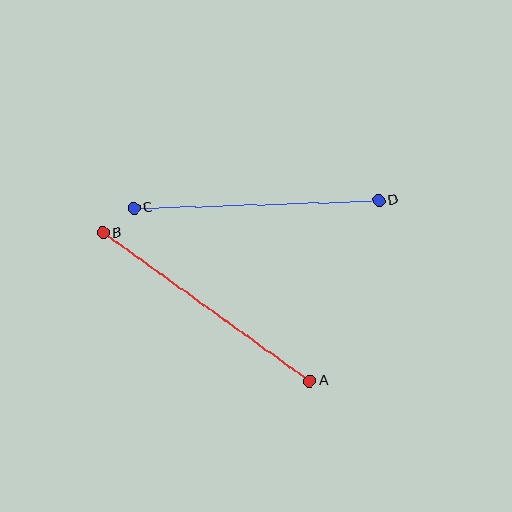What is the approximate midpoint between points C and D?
The midpoint is at approximately (256, 204) pixels.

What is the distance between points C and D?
The distance is approximately 245 pixels.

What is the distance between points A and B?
The distance is approximately 254 pixels.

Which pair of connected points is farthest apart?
Points A and B are farthest apart.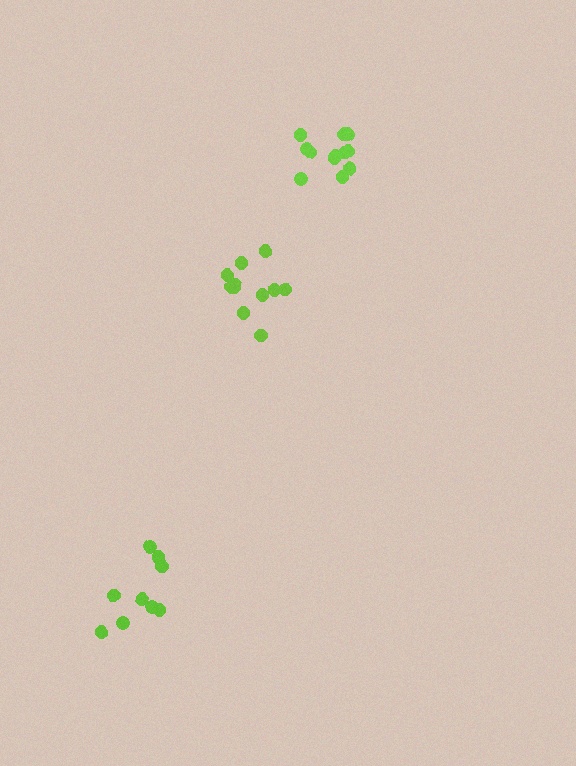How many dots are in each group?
Group 1: 9 dots, Group 2: 13 dots, Group 3: 11 dots (33 total).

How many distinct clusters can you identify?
There are 3 distinct clusters.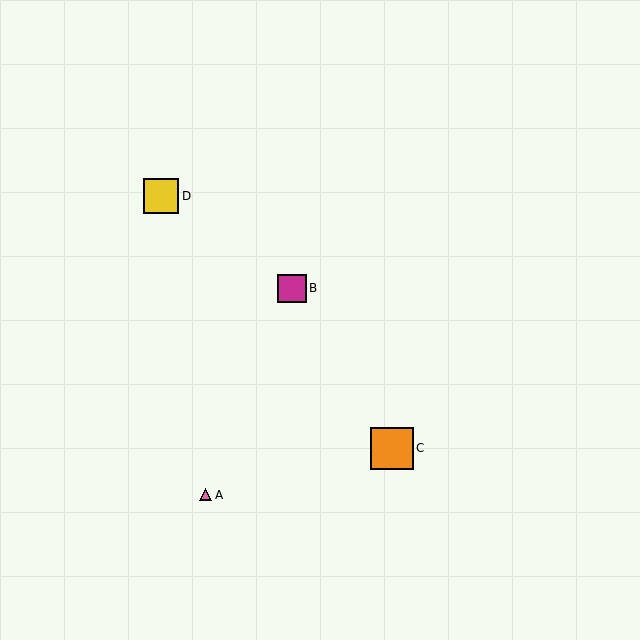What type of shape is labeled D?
Shape D is a yellow square.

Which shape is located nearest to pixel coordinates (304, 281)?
The magenta square (labeled B) at (292, 288) is nearest to that location.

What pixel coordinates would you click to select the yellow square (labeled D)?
Click at (161, 196) to select the yellow square D.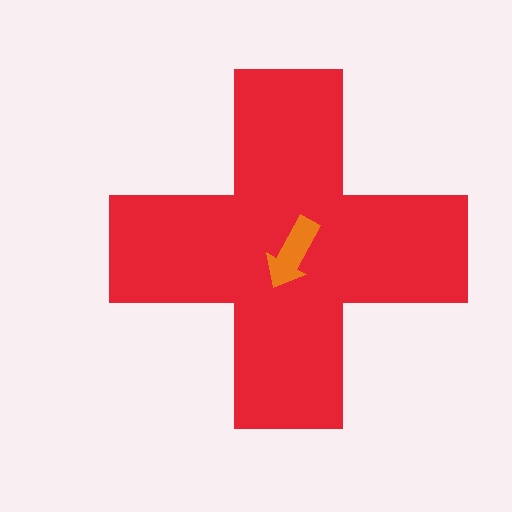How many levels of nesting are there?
2.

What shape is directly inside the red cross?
The orange arrow.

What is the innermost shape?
The orange arrow.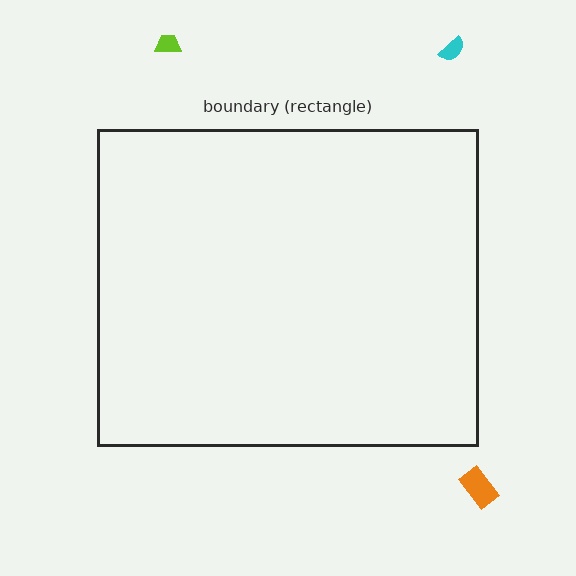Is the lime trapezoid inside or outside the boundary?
Outside.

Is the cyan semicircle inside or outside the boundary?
Outside.